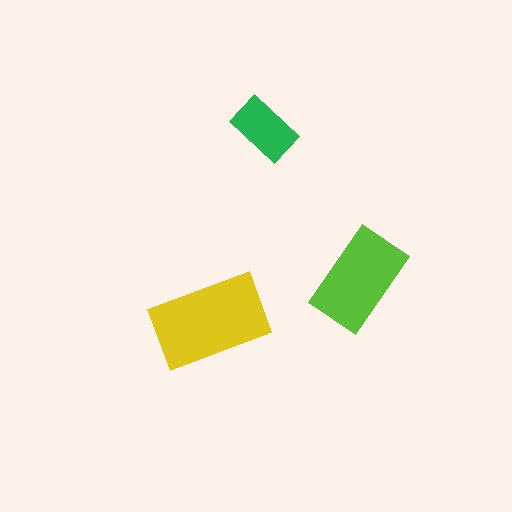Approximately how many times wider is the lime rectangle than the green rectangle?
About 1.5 times wider.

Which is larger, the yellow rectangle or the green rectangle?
The yellow one.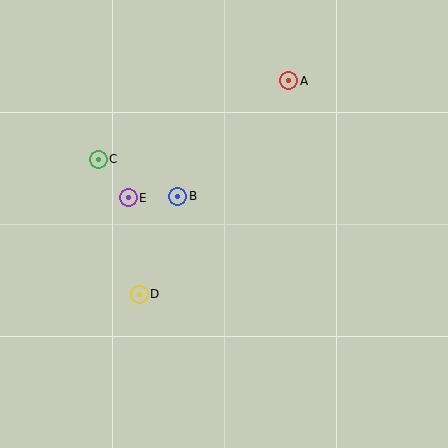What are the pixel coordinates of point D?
Point D is at (139, 294).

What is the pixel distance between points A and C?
The distance between A and C is 206 pixels.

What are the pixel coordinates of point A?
Point A is at (289, 81).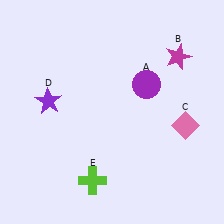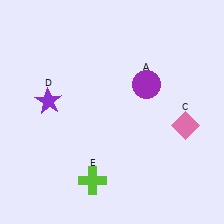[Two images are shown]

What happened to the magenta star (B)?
The magenta star (B) was removed in Image 2. It was in the top-right area of Image 1.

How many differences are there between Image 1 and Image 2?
There is 1 difference between the two images.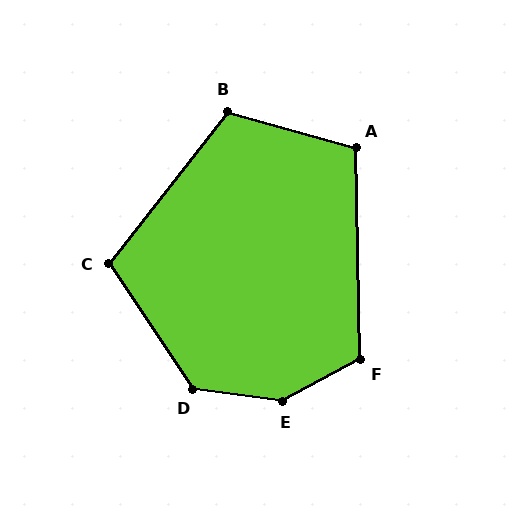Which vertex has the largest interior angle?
E, at approximately 145 degrees.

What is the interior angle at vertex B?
Approximately 112 degrees (obtuse).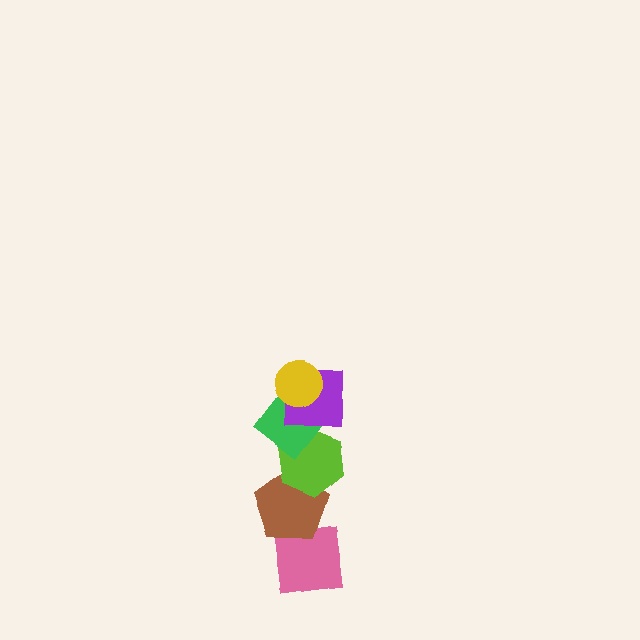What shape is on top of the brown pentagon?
The lime hexagon is on top of the brown pentagon.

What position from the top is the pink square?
The pink square is 6th from the top.